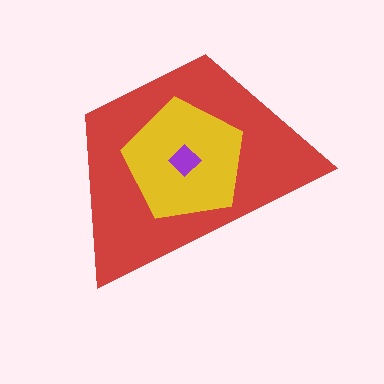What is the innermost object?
The purple diamond.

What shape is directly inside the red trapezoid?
The yellow pentagon.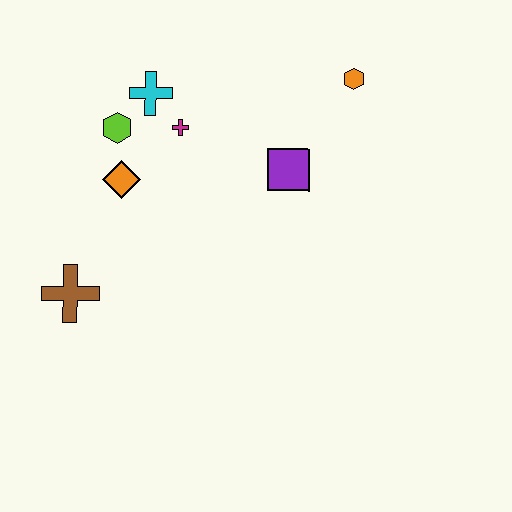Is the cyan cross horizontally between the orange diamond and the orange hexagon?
Yes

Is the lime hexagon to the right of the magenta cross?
No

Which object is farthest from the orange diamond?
The orange hexagon is farthest from the orange diamond.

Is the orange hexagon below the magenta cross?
No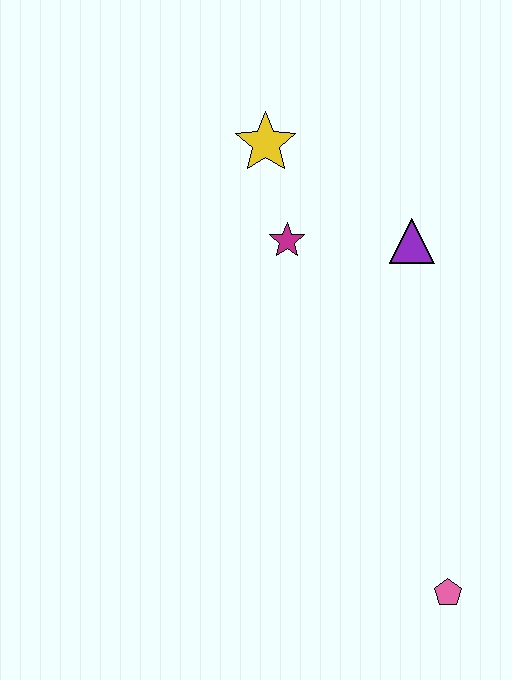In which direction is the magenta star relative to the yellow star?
The magenta star is below the yellow star.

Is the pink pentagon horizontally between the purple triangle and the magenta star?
No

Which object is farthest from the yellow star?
The pink pentagon is farthest from the yellow star.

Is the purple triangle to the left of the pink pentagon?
Yes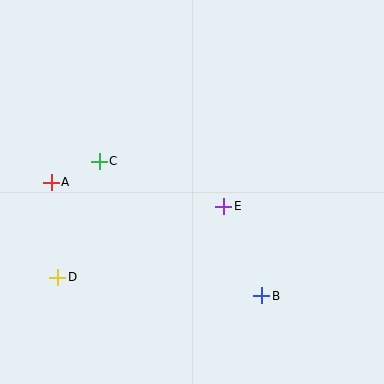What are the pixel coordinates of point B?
Point B is at (262, 296).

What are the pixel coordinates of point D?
Point D is at (58, 277).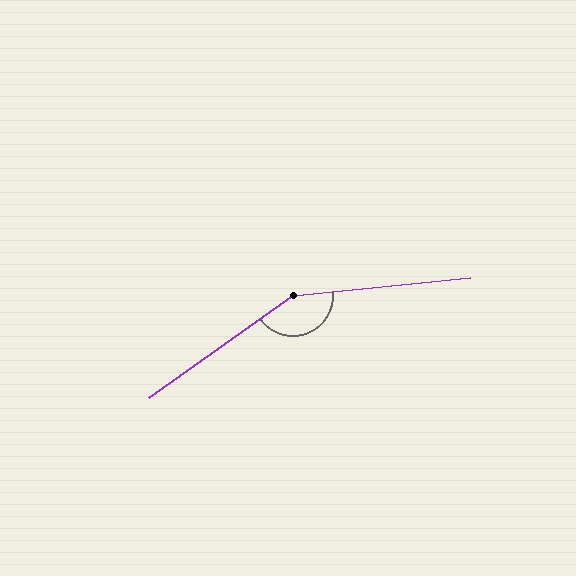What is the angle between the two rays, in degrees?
Approximately 150 degrees.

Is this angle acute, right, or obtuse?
It is obtuse.